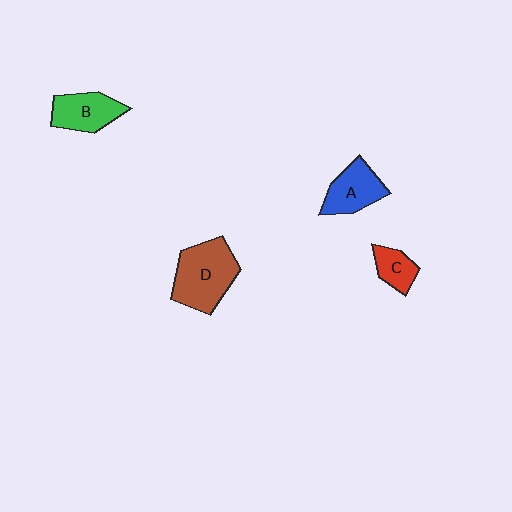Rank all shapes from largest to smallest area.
From largest to smallest: D (brown), B (green), A (blue), C (red).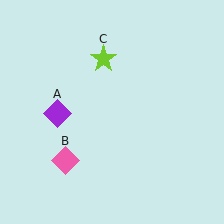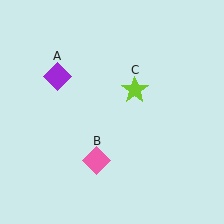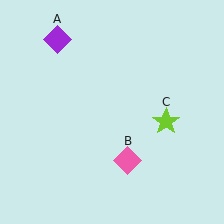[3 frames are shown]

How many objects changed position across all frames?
3 objects changed position: purple diamond (object A), pink diamond (object B), lime star (object C).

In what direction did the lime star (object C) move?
The lime star (object C) moved down and to the right.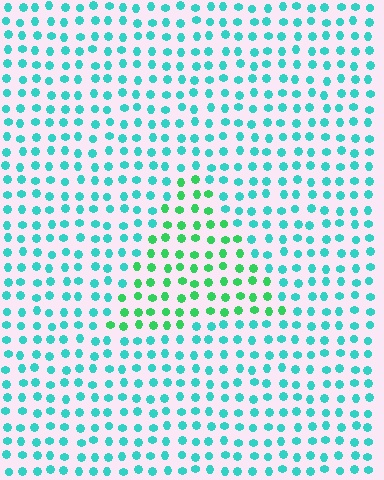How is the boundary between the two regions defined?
The boundary is defined purely by a slight shift in hue (about 39 degrees). Spacing, size, and orientation are identical on both sides.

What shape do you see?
I see a triangle.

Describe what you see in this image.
The image is filled with small cyan elements in a uniform arrangement. A triangle-shaped region is visible where the elements are tinted to a slightly different hue, forming a subtle color boundary.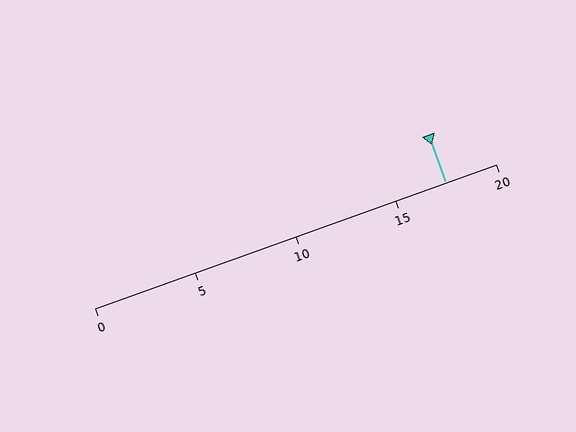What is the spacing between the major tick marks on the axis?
The major ticks are spaced 5 apart.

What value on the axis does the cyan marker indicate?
The marker indicates approximately 17.5.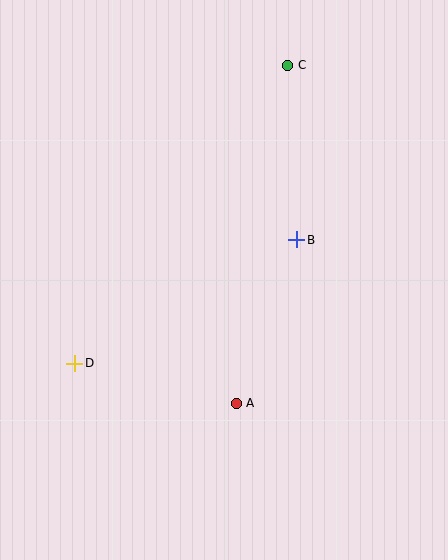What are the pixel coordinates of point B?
Point B is at (297, 240).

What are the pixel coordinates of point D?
Point D is at (75, 363).